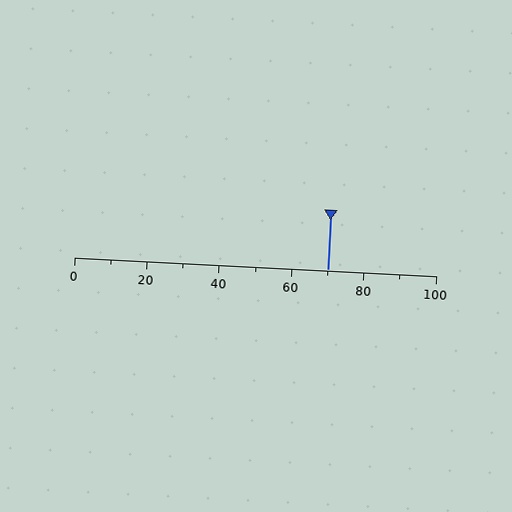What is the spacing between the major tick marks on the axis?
The major ticks are spaced 20 apart.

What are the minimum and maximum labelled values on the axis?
The axis runs from 0 to 100.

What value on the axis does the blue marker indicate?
The marker indicates approximately 70.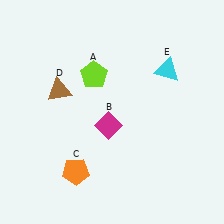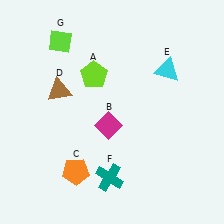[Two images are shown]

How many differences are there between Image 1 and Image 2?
There are 2 differences between the two images.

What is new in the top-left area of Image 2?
A lime diamond (G) was added in the top-left area of Image 2.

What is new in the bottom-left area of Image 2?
A teal cross (F) was added in the bottom-left area of Image 2.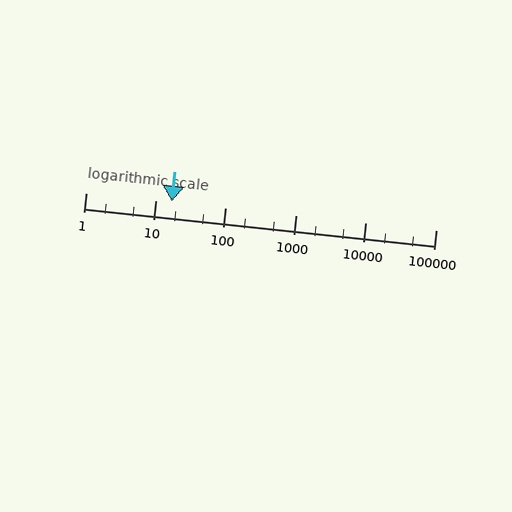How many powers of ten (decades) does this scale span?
The scale spans 5 decades, from 1 to 100000.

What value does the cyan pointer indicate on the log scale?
The pointer indicates approximately 17.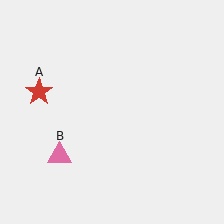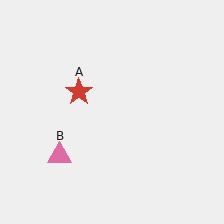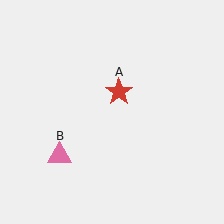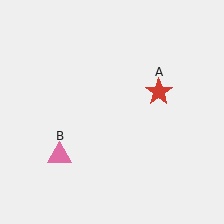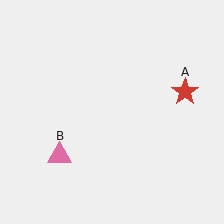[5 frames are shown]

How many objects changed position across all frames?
1 object changed position: red star (object A).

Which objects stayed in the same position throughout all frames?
Pink triangle (object B) remained stationary.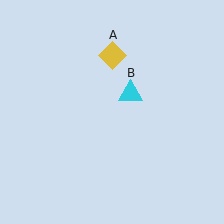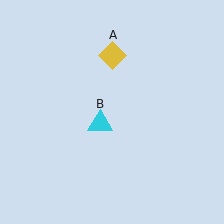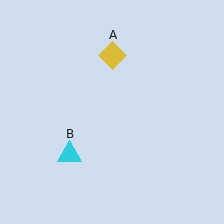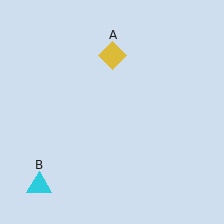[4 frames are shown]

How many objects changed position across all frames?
1 object changed position: cyan triangle (object B).